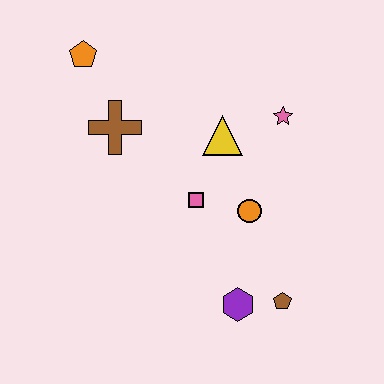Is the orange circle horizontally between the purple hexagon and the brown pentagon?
Yes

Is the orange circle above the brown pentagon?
Yes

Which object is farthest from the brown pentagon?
The orange pentagon is farthest from the brown pentagon.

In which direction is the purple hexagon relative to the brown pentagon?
The purple hexagon is to the left of the brown pentagon.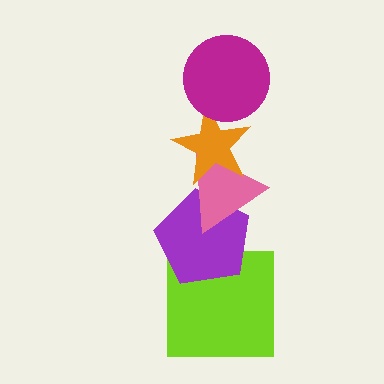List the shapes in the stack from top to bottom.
From top to bottom: the magenta circle, the orange star, the pink triangle, the purple pentagon, the lime square.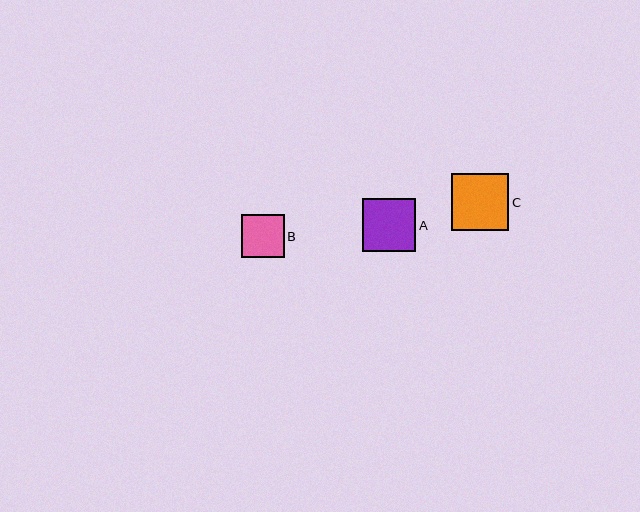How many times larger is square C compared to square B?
Square C is approximately 1.3 times the size of square B.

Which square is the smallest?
Square B is the smallest with a size of approximately 43 pixels.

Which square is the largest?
Square C is the largest with a size of approximately 57 pixels.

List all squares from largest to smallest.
From largest to smallest: C, A, B.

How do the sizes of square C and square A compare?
Square C and square A are approximately the same size.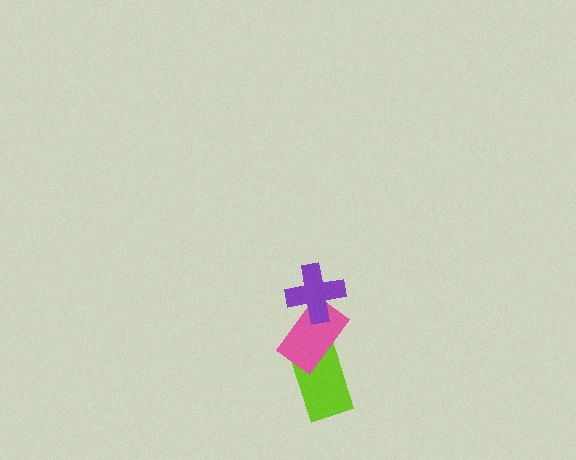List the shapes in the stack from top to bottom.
From top to bottom: the purple cross, the pink rectangle, the lime rectangle.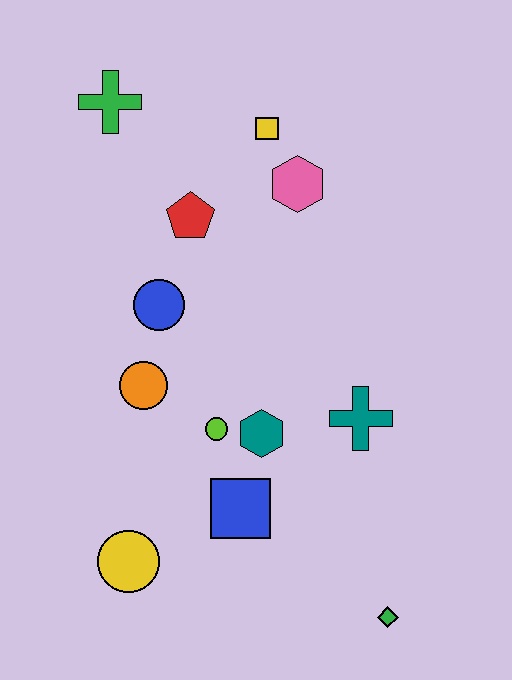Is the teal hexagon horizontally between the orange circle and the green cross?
No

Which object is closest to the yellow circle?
The blue square is closest to the yellow circle.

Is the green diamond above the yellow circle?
No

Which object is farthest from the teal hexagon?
The green cross is farthest from the teal hexagon.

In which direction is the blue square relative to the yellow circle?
The blue square is to the right of the yellow circle.